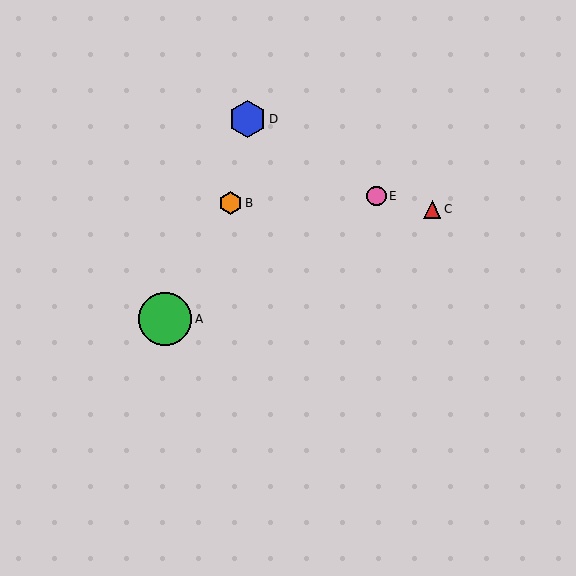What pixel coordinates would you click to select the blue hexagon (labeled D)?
Click at (248, 119) to select the blue hexagon D.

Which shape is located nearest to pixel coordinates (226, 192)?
The orange hexagon (labeled B) at (230, 203) is nearest to that location.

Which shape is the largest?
The green circle (labeled A) is the largest.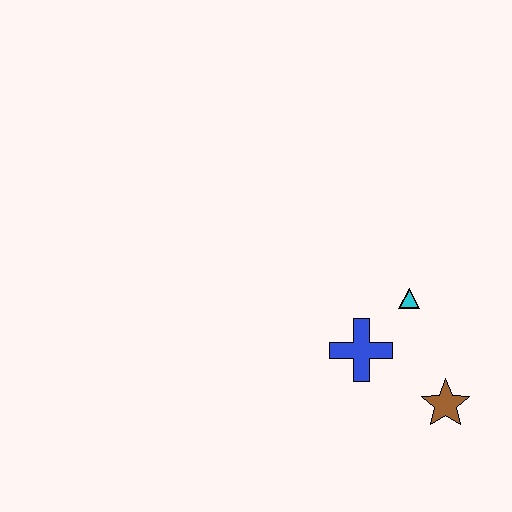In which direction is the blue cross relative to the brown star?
The blue cross is to the left of the brown star.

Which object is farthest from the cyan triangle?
The brown star is farthest from the cyan triangle.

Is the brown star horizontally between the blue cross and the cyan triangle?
No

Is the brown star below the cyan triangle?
Yes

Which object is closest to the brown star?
The blue cross is closest to the brown star.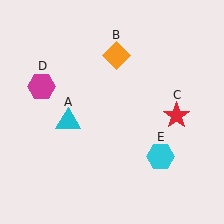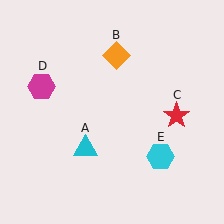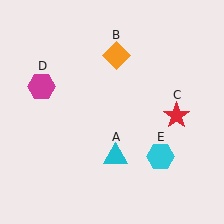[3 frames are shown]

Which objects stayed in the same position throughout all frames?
Orange diamond (object B) and red star (object C) and magenta hexagon (object D) and cyan hexagon (object E) remained stationary.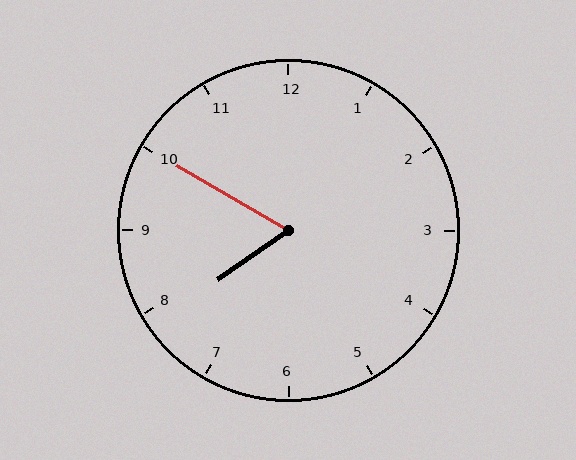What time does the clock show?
7:50.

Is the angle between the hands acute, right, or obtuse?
It is acute.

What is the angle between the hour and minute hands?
Approximately 65 degrees.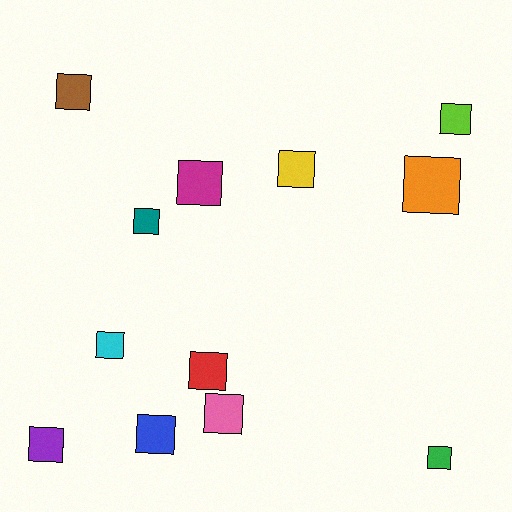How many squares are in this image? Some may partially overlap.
There are 12 squares.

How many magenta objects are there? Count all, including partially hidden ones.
There is 1 magenta object.